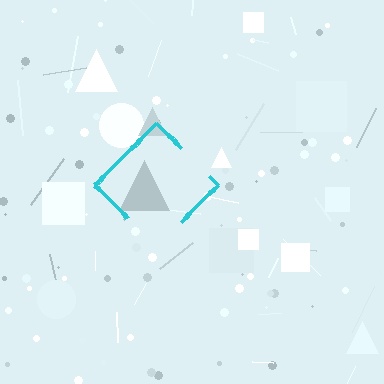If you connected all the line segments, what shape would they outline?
They would outline a diamond.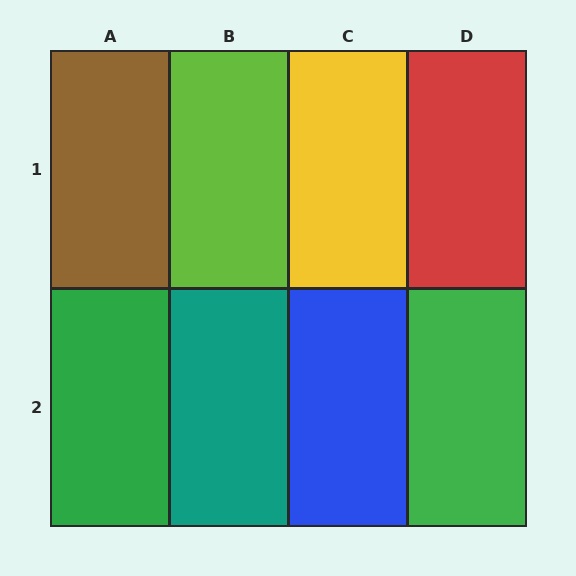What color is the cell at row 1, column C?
Yellow.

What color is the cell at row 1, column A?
Brown.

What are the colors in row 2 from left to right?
Green, teal, blue, green.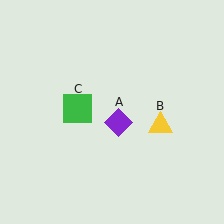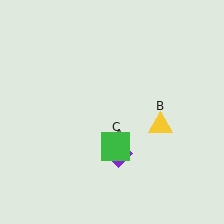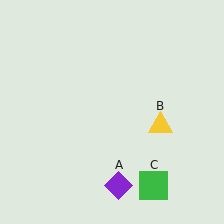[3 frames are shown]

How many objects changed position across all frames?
2 objects changed position: purple diamond (object A), green square (object C).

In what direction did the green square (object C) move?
The green square (object C) moved down and to the right.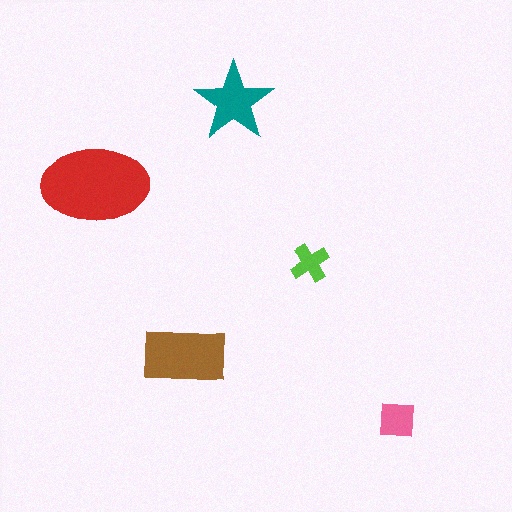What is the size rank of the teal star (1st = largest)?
3rd.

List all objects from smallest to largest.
The lime cross, the pink square, the teal star, the brown rectangle, the red ellipse.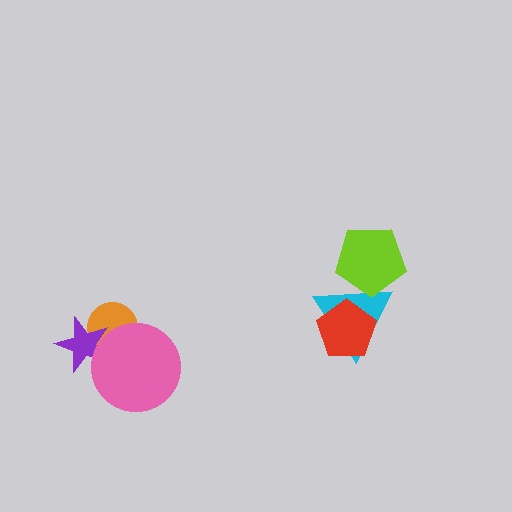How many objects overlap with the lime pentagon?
1 object overlaps with the lime pentagon.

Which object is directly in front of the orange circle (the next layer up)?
The purple star is directly in front of the orange circle.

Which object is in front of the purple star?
The pink circle is in front of the purple star.